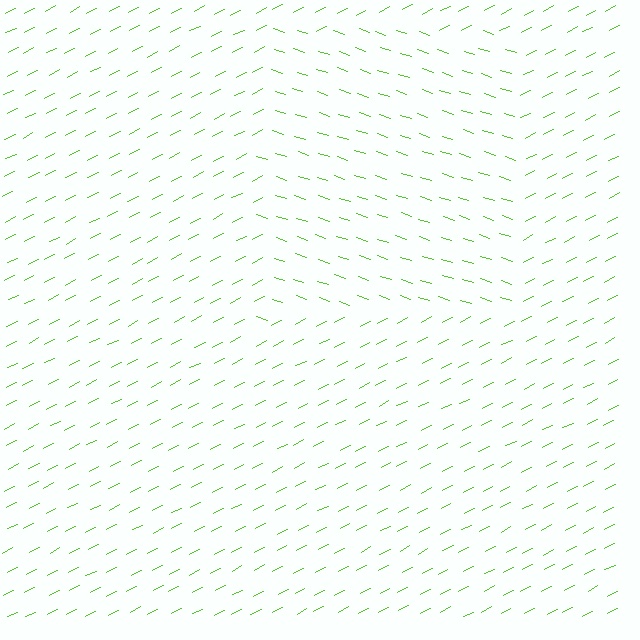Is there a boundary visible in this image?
Yes, there is a texture boundary formed by a change in line orientation.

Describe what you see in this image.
The image is filled with small lime line segments. A rectangle region in the image has lines oriented differently from the surrounding lines, creating a visible texture boundary.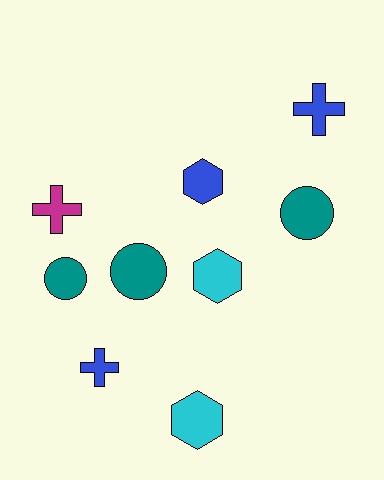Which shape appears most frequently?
Cross, with 3 objects.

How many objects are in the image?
There are 9 objects.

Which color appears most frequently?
Teal, with 3 objects.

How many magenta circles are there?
There are no magenta circles.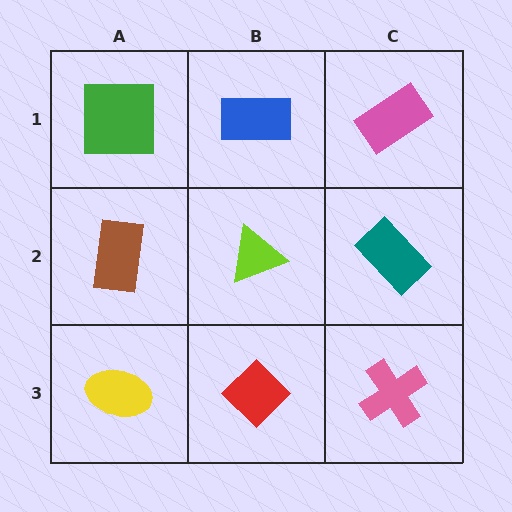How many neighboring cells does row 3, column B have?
3.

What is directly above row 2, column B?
A blue rectangle.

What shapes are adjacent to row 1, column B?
A lime triangle (row 2, column B), a green square (row 1, column A), a pink rectangle (row 1, column C).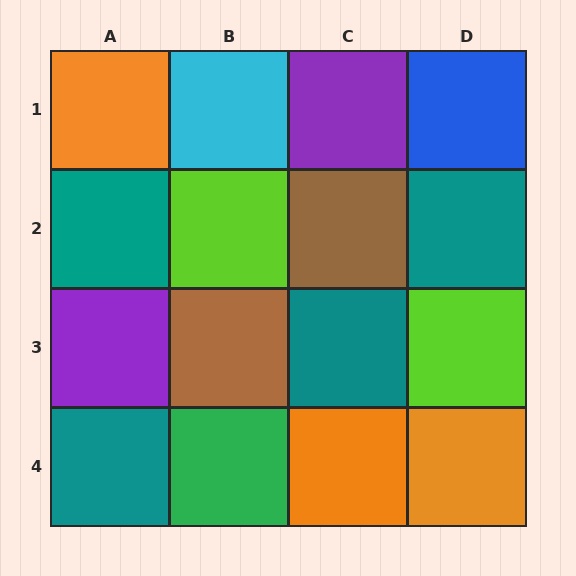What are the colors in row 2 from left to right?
Teal, lime, brown, teal.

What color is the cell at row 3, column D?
Lime.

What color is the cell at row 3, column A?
Purple.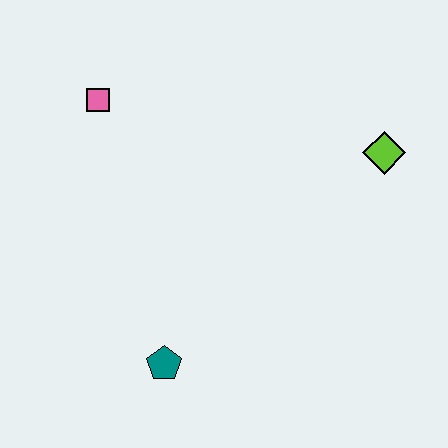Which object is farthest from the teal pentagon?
The lime diamond is farthest from the teal pentagon.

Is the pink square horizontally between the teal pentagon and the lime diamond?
No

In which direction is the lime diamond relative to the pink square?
The lime diamond is to the right of the pink square.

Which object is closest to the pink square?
The teal pentagon is closest to the pink square.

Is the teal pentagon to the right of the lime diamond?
No